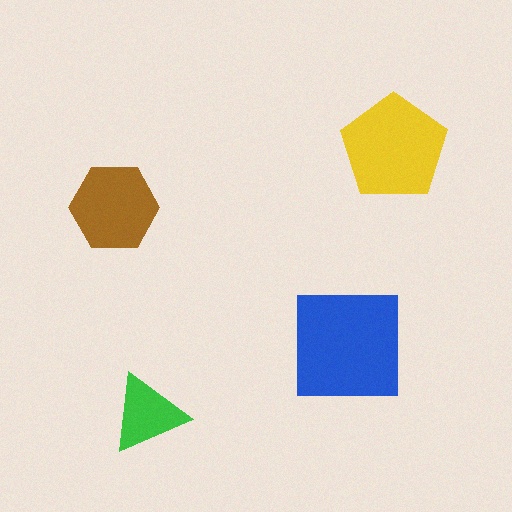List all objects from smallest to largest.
The green triangle, the brown hexagon, the yellow pentagon, the blue square.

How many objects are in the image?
There are 4 objects in the image.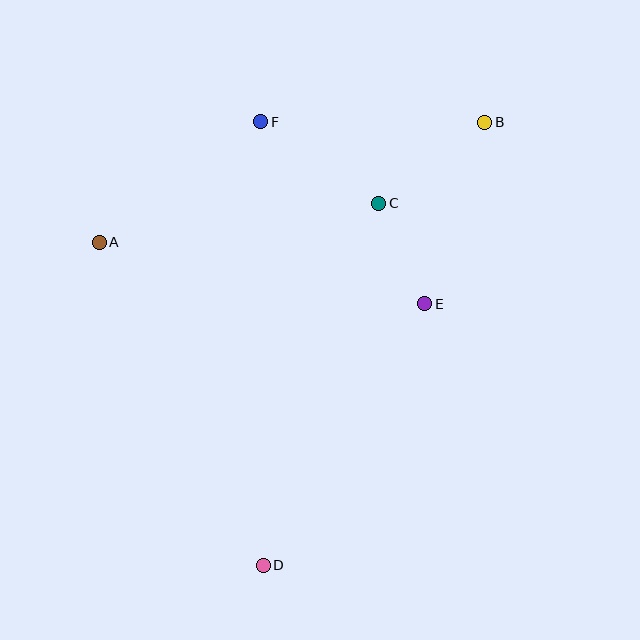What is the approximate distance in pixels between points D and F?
The distance between D and F is approximately 443 pixels.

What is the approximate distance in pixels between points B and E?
The distance between B and E is approximately 191 pixels.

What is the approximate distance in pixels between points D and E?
The distance between D and E is approximately 307 pixels.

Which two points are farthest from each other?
Points B and D are farthest from each other.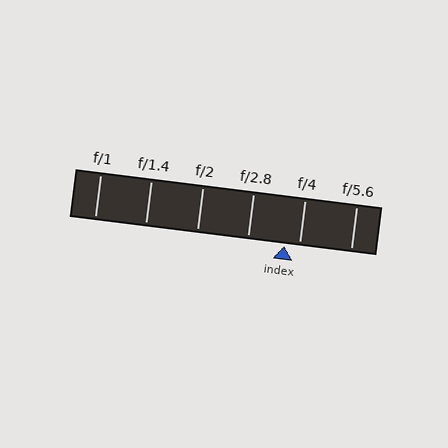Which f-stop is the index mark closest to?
The index mark is closest to f/4.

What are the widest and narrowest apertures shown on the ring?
The widest aperture shown is f/1 and the narrowest is f/5.6.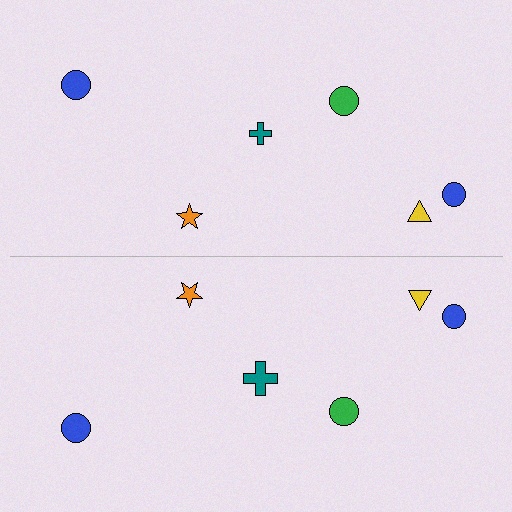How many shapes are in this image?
There are 12 shapes in this image.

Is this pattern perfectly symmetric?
No, the pattern is not perfectly symmetric. The teal cross on the bottom side has a different size than its mirror counterpart.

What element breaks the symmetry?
The teal cross on the bottom side has a different size than its mirror counterpart.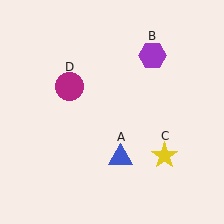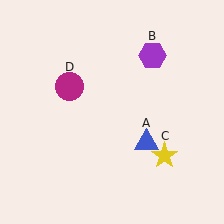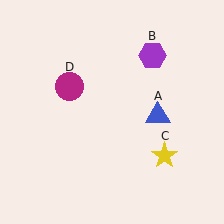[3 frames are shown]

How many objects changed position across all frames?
1 object changed position: blue triangle (object A).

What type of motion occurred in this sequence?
The blue triangle (object A) rotated counterclockwise around the center of the scene.